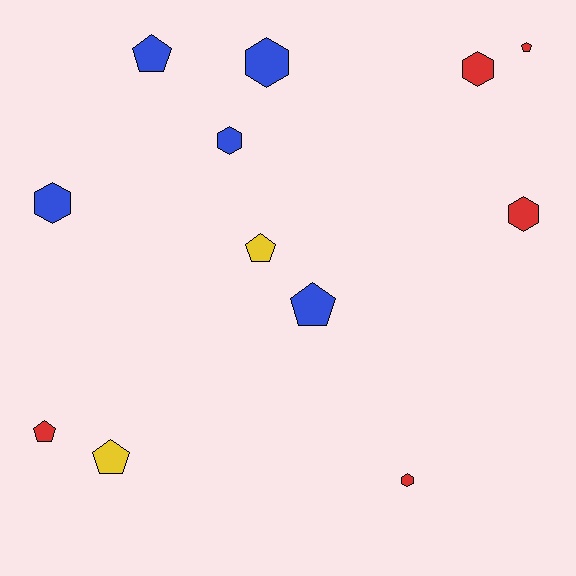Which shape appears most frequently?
Hexagon, with 6 objects.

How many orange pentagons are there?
There are no orange pentagons.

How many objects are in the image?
There are 12 objects.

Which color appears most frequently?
Blue, with 5 objects.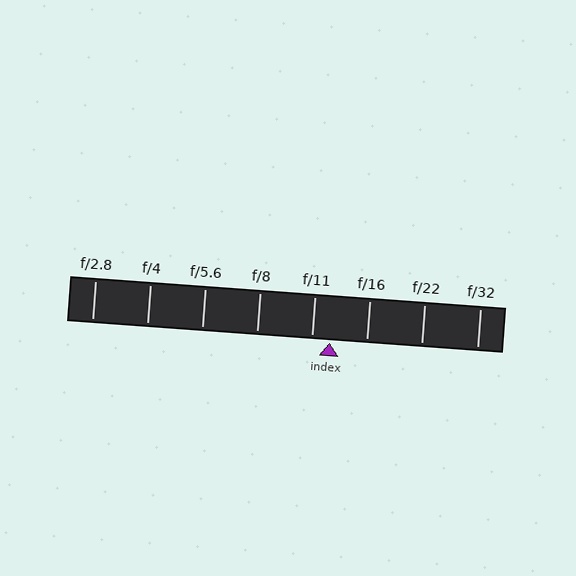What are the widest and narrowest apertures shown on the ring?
The widest aperture shown is f/2.8 and the narrowest is f/32.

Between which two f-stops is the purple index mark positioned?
The index mark is between f/11 and f/16.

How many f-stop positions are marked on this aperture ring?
There are 8 f-stop positions marked.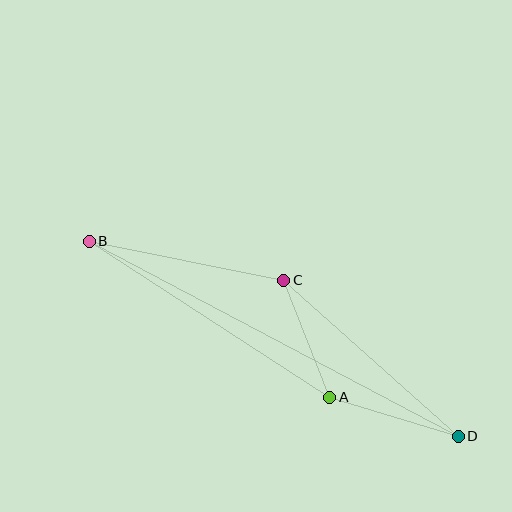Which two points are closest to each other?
Points A and C are closest to each other.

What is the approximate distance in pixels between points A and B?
The distance between A and B is approximately 287 pixels.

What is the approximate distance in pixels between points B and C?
The distance between B and C is approximately 198 pixels.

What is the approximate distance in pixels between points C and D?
The distance between C and D is approximately 234 pixels.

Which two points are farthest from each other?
Points B and D are farthest from each other.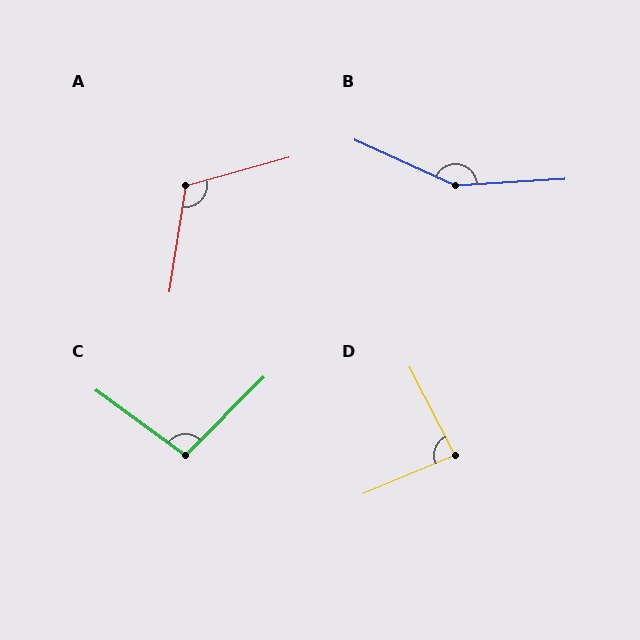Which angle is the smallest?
D, at approximately 85 degrees.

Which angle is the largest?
B, at approximately 152 degrees.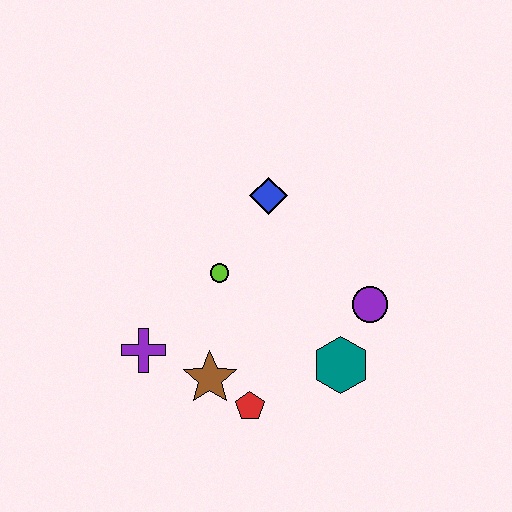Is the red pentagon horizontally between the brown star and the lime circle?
No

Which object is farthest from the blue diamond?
The red pentagon is farthest from the blue diamond.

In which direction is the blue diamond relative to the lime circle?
The blue diamond is above the lime circle.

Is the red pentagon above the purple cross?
No